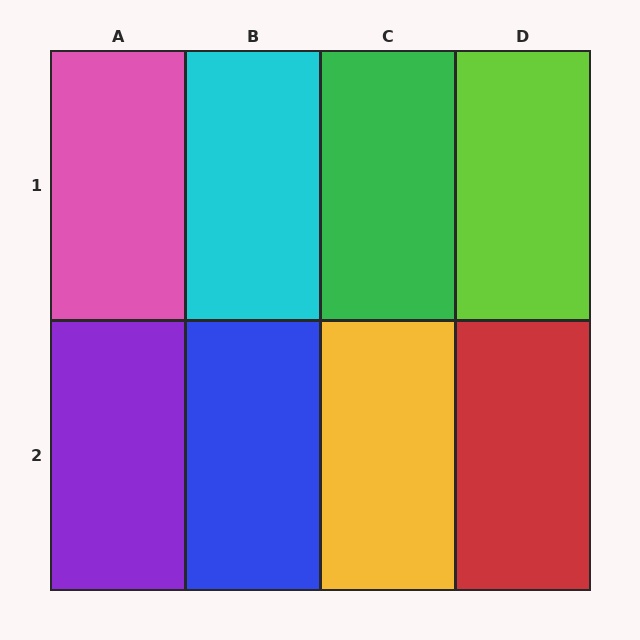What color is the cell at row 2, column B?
Blue.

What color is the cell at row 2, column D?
Red.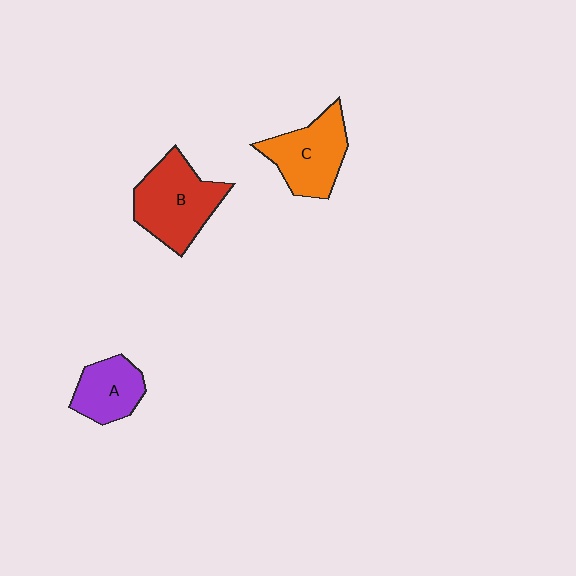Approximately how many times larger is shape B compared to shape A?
Approximately 1.6 times.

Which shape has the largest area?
Shape B (red).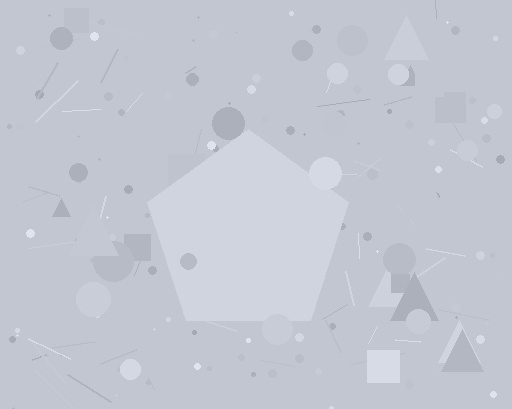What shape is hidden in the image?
A pentagon is hidden in the image.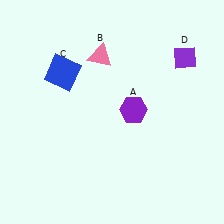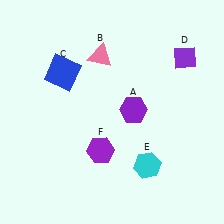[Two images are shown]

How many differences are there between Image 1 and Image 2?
There are 2 differences between the two images.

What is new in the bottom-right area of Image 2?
A cyan hexagon (E) was added in the bottom-right area of Image 2.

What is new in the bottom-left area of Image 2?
A purple hexagon (F) was added in the bottom-left area of Image 2.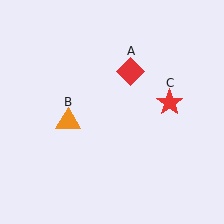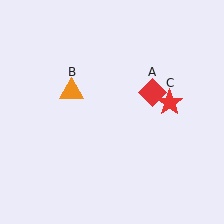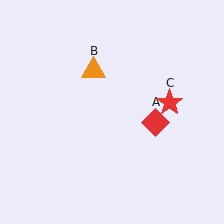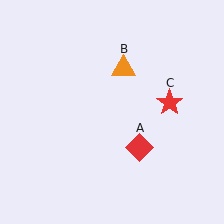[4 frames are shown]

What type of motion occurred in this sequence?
The red diamond (object A), orange triangle (object B) rotated clockwise around the center of the scene.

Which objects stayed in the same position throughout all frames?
Red star (object C) remained stationary.